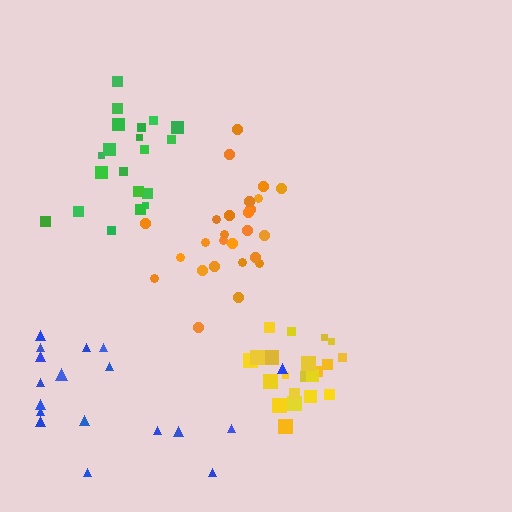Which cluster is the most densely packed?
Yellow.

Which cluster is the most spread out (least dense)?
Blue.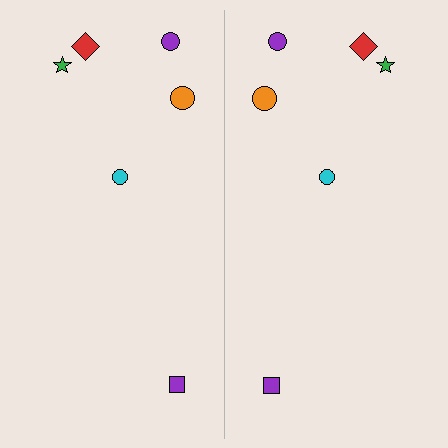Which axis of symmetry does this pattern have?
The pattern has a vertical axis of symmetry running through the center of the image.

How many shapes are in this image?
There are 12 shapes in this image.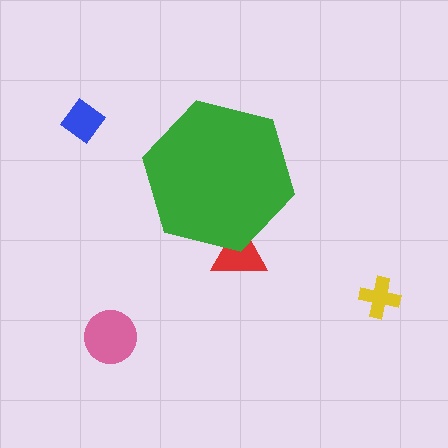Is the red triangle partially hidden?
Yes, the red triangle is partially hidden behind the green hexagon.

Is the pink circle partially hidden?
No, the pink circle is fully visible.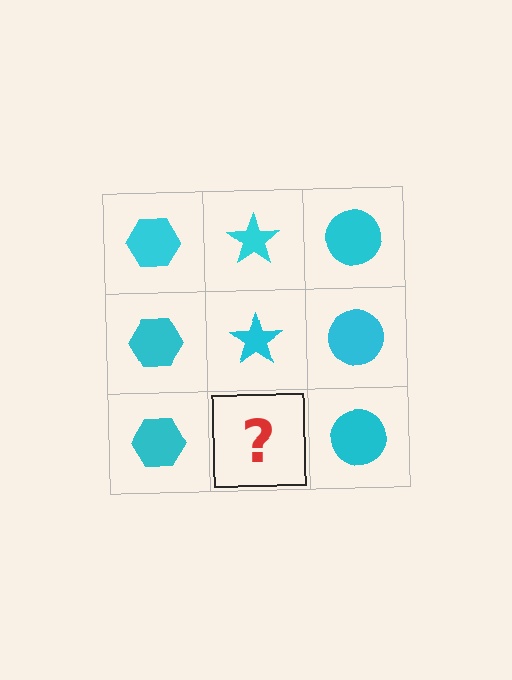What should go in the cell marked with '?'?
The missing cell should contain a cyan star.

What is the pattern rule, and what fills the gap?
The rule is that each column has a consistent shape. The gap should be filled with a cyan star.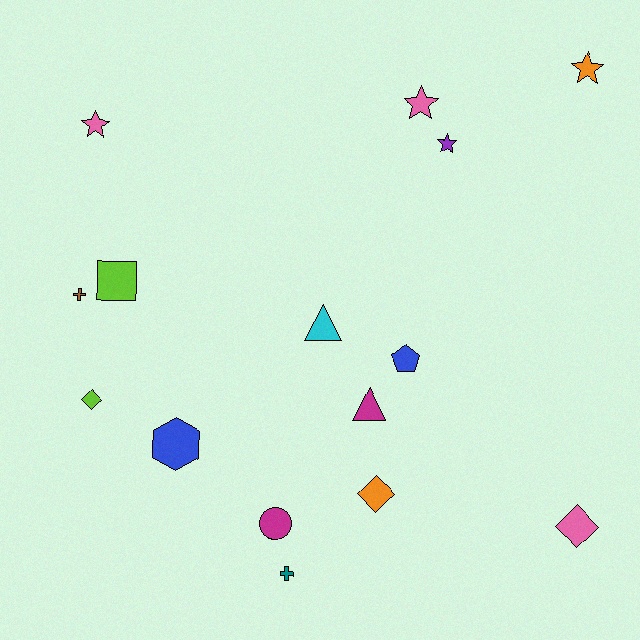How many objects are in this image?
There are 15 objects.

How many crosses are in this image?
There are 2 crosses.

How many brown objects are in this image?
There is 1 brown object.